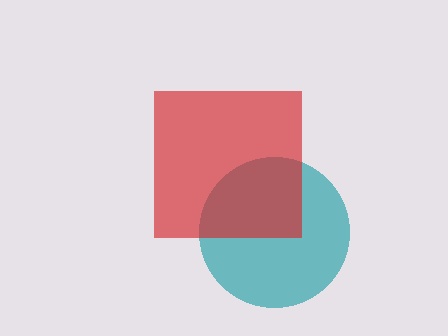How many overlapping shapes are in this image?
There are 2 overlapping shapes in the image.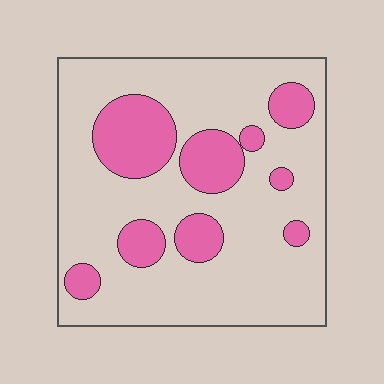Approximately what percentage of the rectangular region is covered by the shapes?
Approximately 25%.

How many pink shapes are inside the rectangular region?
9.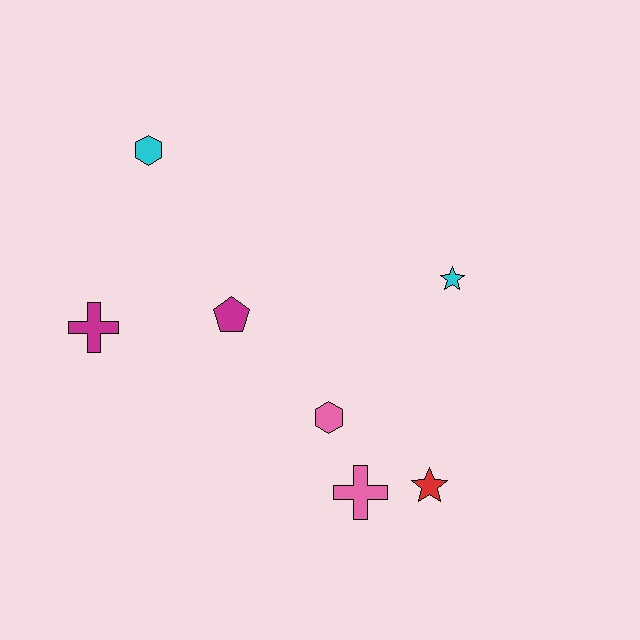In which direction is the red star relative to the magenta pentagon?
The red star is to the right of the magenta pentagon.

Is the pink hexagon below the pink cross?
No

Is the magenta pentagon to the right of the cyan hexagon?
Yes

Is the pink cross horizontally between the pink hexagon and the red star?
Yes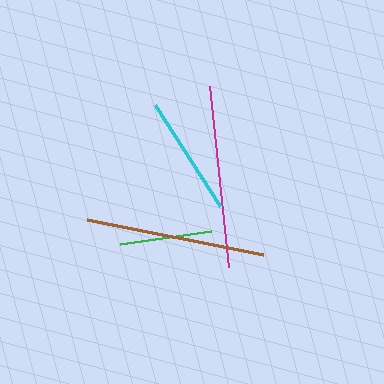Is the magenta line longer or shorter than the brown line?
The magenta line is longer than the brown line.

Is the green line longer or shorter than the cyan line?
The cyan line is longer than the green line.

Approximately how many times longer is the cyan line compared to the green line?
The cyan line is approximately 1.3 times the length of the green line.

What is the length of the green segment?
The green segment is approximately 92 pixels long.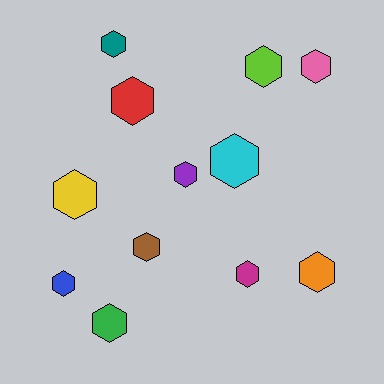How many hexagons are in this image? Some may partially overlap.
There are 12 hexagons.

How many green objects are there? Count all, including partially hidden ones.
There is 1 green object.